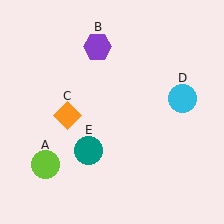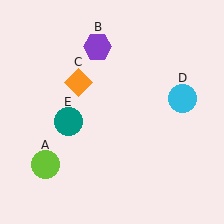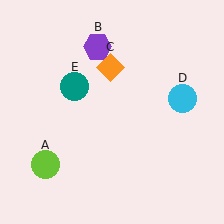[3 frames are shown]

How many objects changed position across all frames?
2 objects changed position: orange diamond (object C), teal circle (object E).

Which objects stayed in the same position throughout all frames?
Lime circle (object A) and purple hexagon (object B) and cyan circle (object D) remained stationary.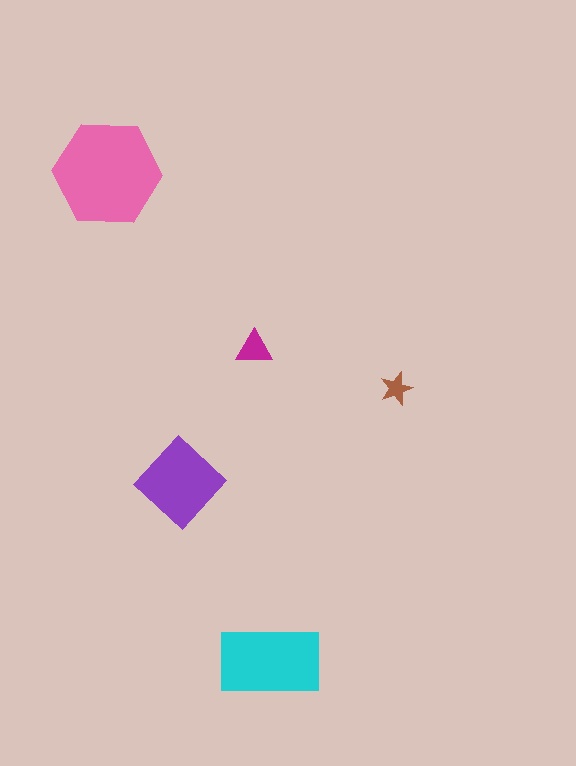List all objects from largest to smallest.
The pink hexagon, the cyan rectangle, the purple diamond, the magenta triangle, the brown star.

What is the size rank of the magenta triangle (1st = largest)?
4th.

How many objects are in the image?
There are 5 objects in the image.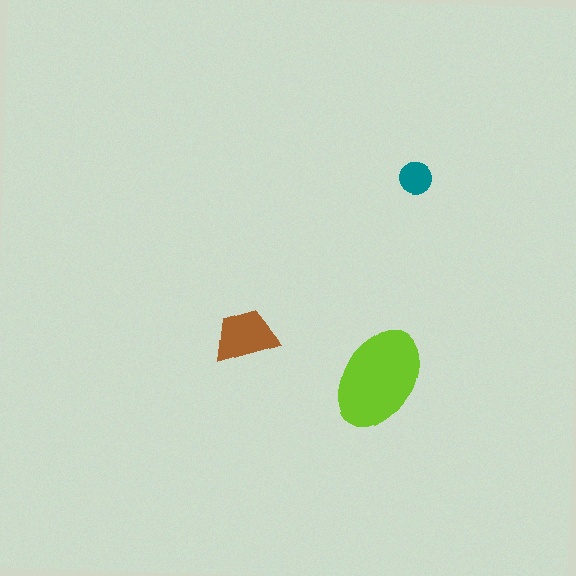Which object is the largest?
The lime ellipse.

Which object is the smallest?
The teal circle.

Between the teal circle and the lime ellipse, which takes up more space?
The lime ellipse.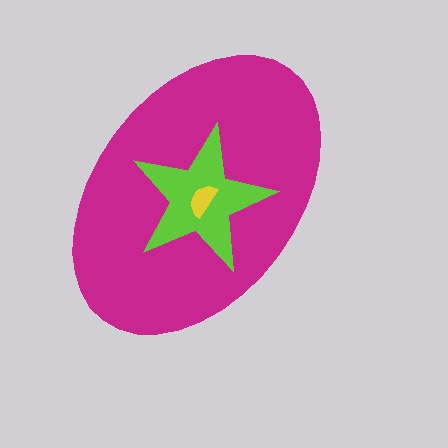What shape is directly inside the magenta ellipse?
The lime star.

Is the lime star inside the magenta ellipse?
Yes.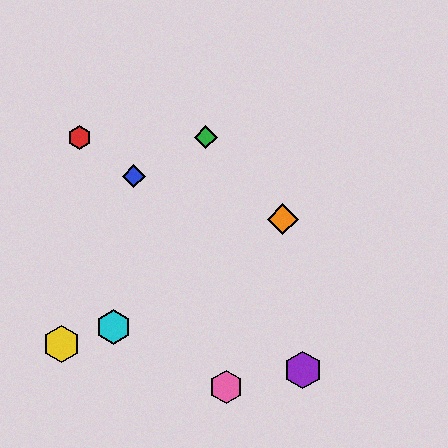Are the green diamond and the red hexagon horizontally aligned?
Yes, both are at y≈137.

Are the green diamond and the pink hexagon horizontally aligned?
No, the green diamond is at y≈137 and the pink hexagon is at y≈387.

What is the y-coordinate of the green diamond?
The green diamond is at y≈137.